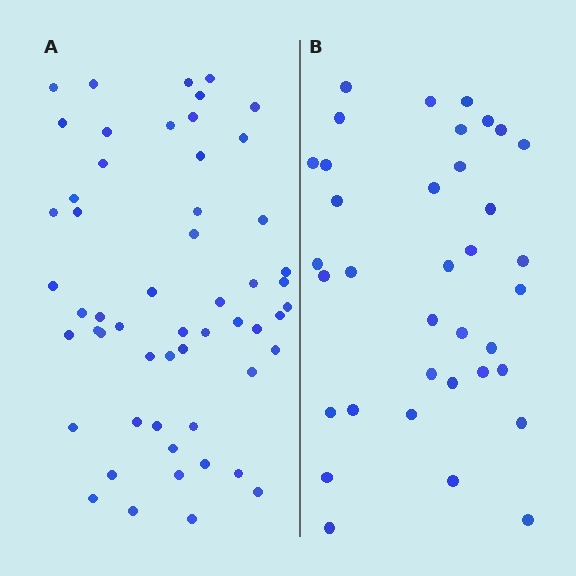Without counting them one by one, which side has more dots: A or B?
Region A (the left region) has more dots.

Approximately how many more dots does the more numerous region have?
Region A has approximately 20 more dots than region B.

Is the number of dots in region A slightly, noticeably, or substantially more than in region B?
Region A has substantially more. The ratio is roughly 1.5 to 1.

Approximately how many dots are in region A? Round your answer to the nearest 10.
About 60 dots. (The exact count is 55, which rounds to 60.)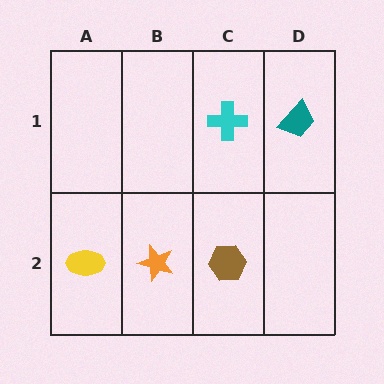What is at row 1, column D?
A teal trapezoid.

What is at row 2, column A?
A yellow ellipse.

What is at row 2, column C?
A brown hexagon.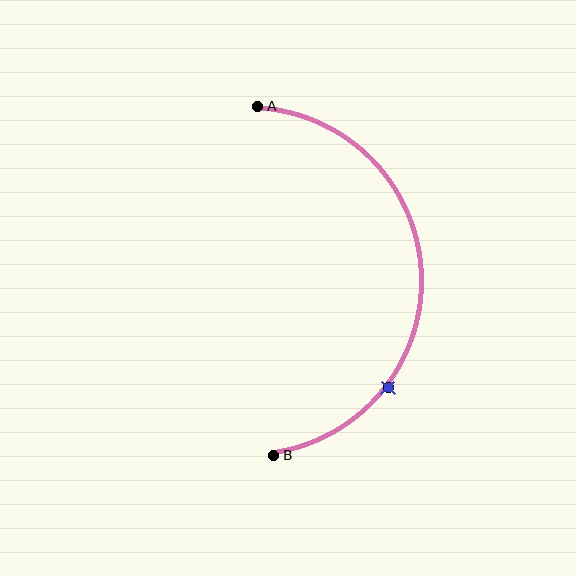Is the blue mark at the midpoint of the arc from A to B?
No. The blue mark lies on the arc but is closer to endpoint B. The arc midpoint would be at the point on the curve equidistant along the arc from both A and B.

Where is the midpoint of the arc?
The arc midpoint is the point on the curve farthest from the straight line joining A and B. It sits to the right of that line.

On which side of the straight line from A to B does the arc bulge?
The arc bulges to the right of the straight line connecting A and B.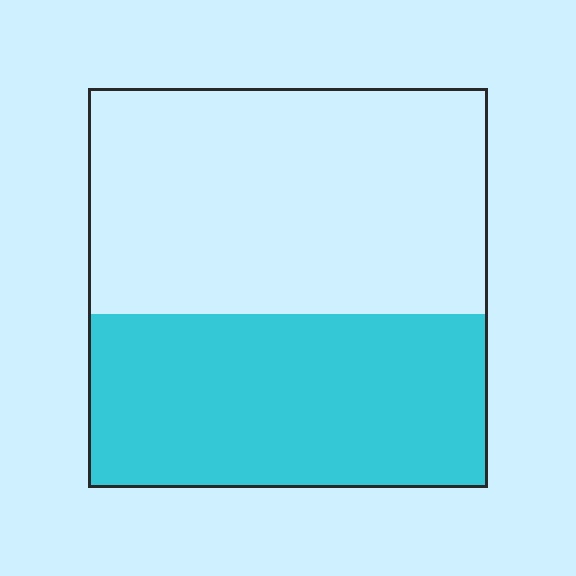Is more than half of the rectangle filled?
No.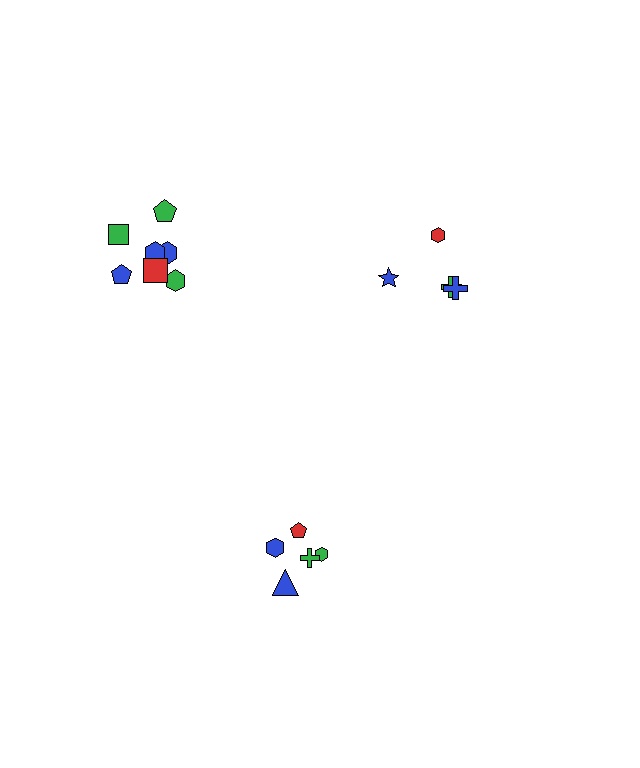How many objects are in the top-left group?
There are 7 objects.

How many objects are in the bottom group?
There are 5 objects.